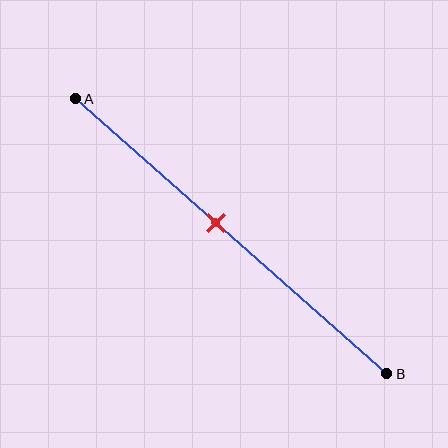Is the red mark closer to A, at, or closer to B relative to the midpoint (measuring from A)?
The red mark is closer to point A than the midpoint of segment AB.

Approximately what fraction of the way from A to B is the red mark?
The red mark is approximately 45% of the way from A to B.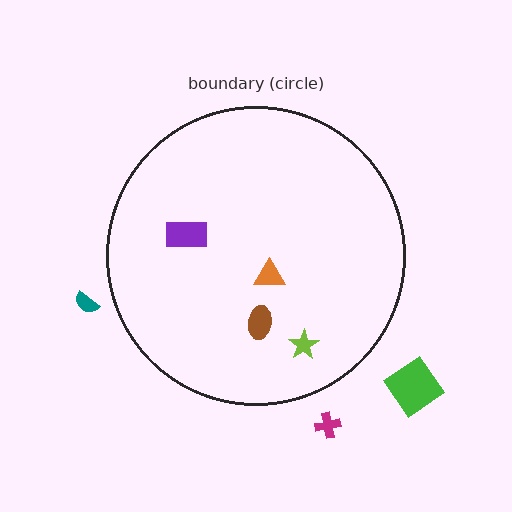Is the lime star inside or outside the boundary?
Inside.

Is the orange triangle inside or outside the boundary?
Inside.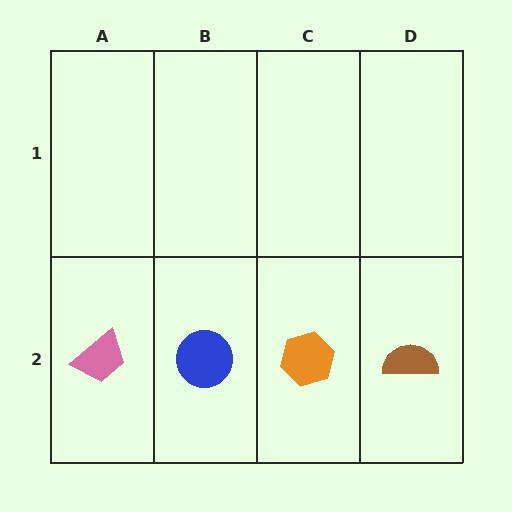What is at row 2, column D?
A brown semicircle.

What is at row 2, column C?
An orange hexagon.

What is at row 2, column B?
A blue circle.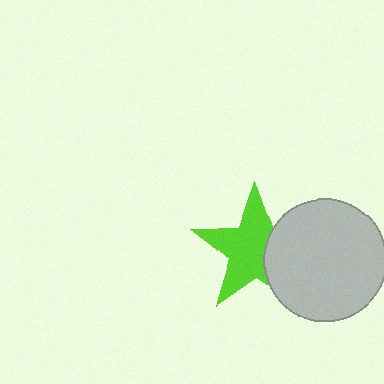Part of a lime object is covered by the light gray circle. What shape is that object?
It is a star.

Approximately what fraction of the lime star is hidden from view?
Roughly 34% of the lime star is hidden behind the light gray circle.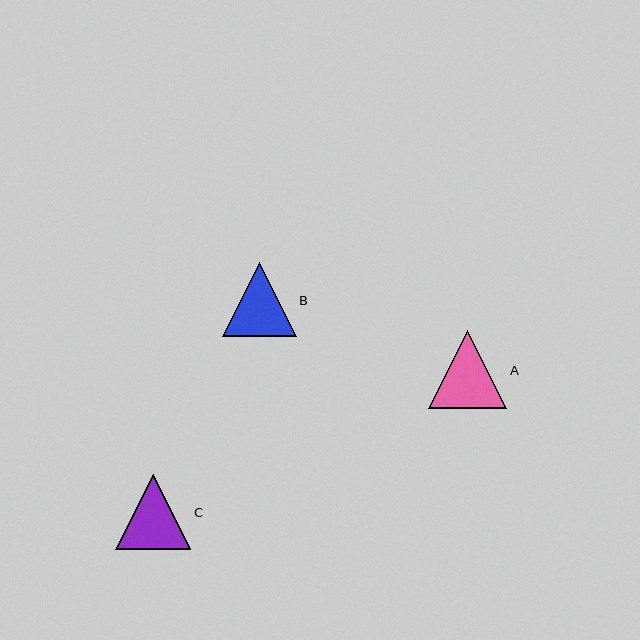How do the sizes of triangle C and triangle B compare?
Triangle C and triangle B are approximately the same size.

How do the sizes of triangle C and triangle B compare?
Triangle C and triangle B are approximately the same size.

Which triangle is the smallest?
Triangle B is the smallest with a size of approximately 74 pixels.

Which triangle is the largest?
Triangle A is the largest with a size of approximately 78 pixels.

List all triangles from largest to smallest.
From largest to smallest: A, C, B.